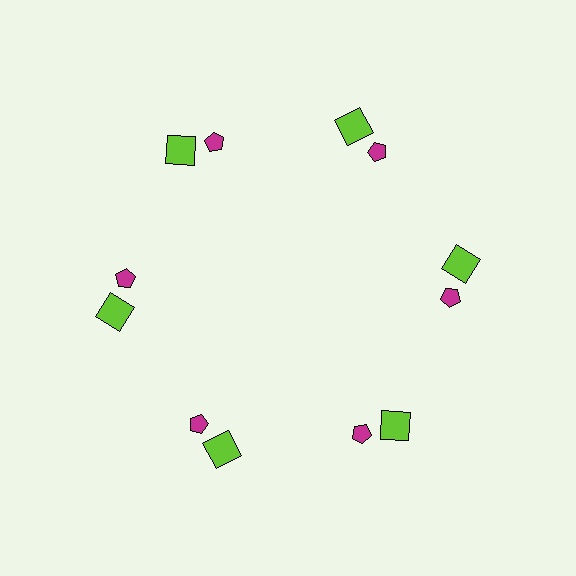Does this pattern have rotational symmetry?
Yes, this pattern has 6-fold rotational symmetry. It looks the same after rotating 60 degrees around the center.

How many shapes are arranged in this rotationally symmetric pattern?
There are 12 shapes, arranged in 6 groups of 2.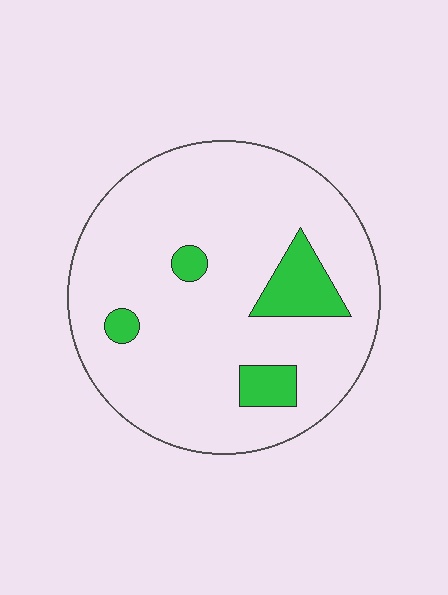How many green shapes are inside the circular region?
4.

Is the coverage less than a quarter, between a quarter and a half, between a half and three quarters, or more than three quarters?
Less than a quarter.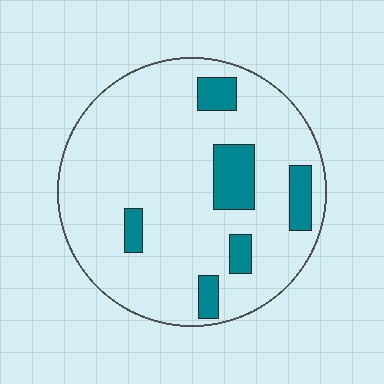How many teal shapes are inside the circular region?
6.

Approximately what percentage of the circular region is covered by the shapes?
Approximately 15%.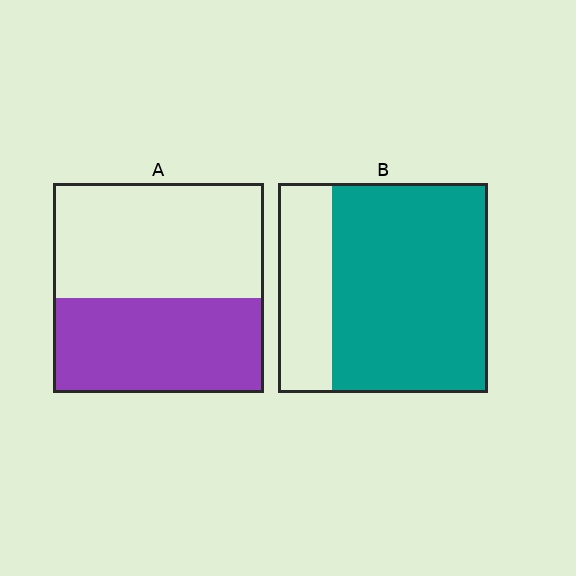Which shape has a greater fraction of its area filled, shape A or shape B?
Shape B.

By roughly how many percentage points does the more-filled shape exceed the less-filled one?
By roughly 30 percentage points (B over A).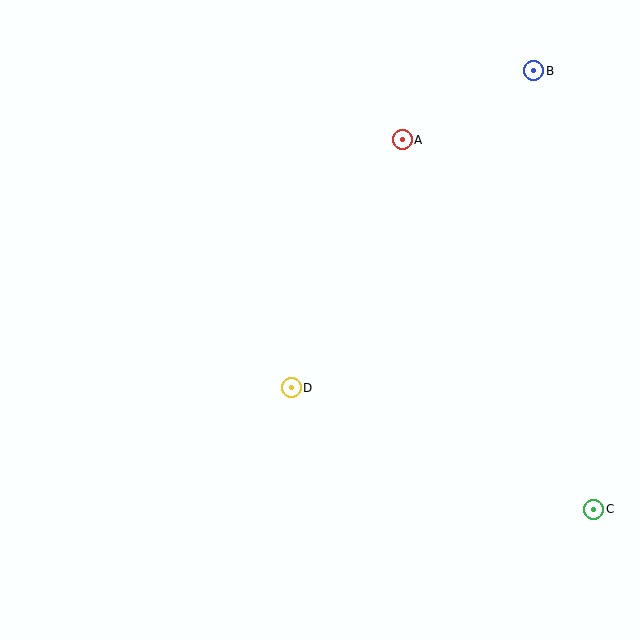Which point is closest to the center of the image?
Point D at (291, 388) is closest to the center.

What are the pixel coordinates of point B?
Point B is at (534, 71).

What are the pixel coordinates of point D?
Point D is at (291, 388).